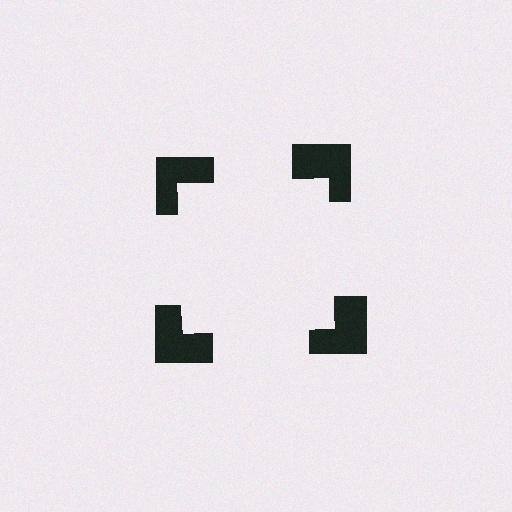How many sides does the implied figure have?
4 sides.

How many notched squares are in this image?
There are 4 — one at each vertex of the illusory square.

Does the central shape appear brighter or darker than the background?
It typically appears slightly brighter than the background, even though no actual brightness change is drawn.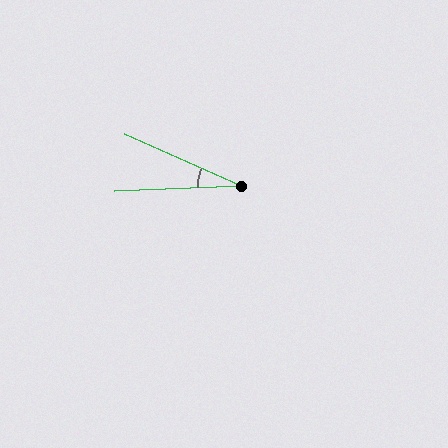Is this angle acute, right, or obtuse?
It is acute.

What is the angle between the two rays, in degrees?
Approximately 26 degrees.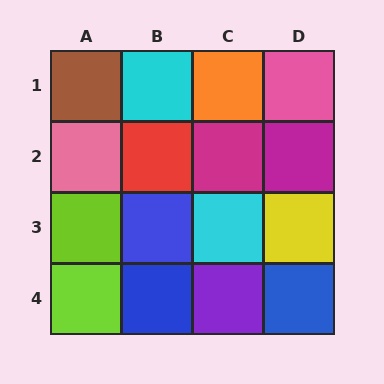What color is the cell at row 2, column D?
Magenta.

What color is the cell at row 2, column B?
Red.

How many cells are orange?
1 cell is orange.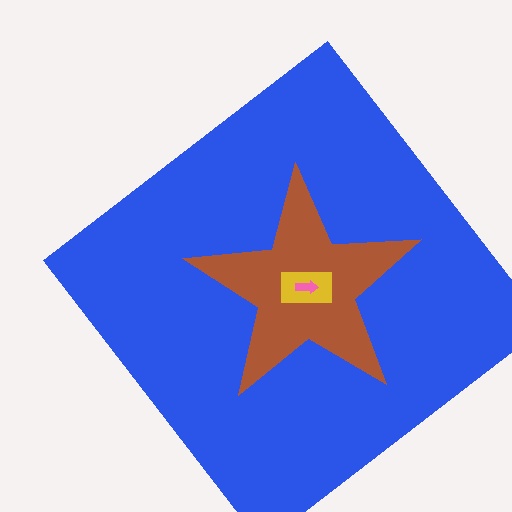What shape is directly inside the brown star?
The yellow rectangle.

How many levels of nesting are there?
4.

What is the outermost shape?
The blue diamond.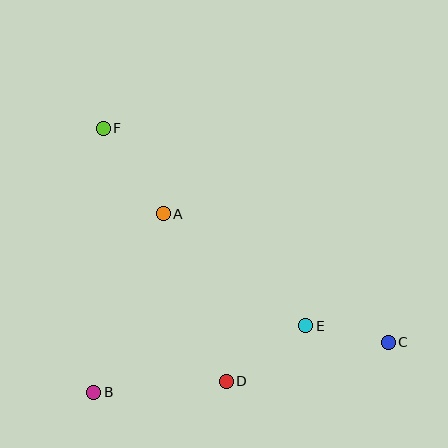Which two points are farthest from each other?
Points C and F are farthest from each other.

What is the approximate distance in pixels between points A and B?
The distance between A and B is approximately 192 pixels.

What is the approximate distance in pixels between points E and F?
The distance between E and F is approximately 283 pixels.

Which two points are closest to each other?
Points C and E are closest to each other.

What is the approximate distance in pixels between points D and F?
The distance between D and F is approximately 281 pixels.